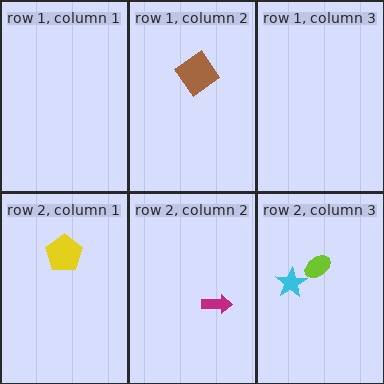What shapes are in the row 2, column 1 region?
The yellow pentagon.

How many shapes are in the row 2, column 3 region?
2.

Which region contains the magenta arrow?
The row 2, column 2 region.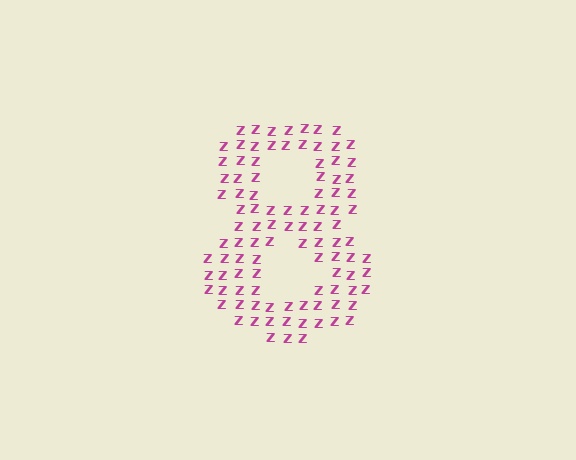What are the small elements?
The small elements are letter Z's.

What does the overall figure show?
The overall figure shows the digit 8.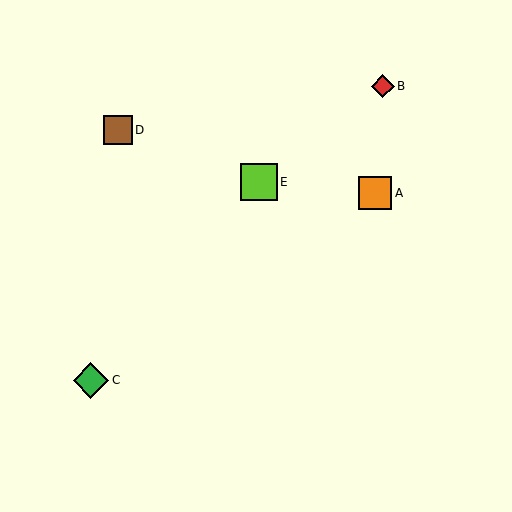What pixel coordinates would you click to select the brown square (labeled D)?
Click at (118, 130) to select the brown square D.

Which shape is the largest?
The lime square (labeled E) is the largest.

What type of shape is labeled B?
Shape B is a red diamond.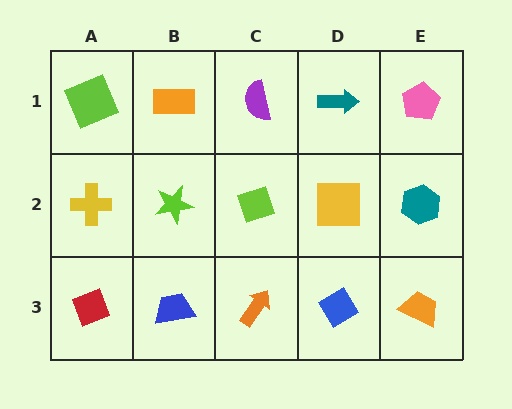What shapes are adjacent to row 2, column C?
A purple semicircle (row 1, column C), an orange arrow (row 3, column C), a lime star (row 2, column B), a yellow square (row 2, column D).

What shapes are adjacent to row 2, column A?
A lime square (row 1, column A), a red diamond (row 3, column A), a lime star (row 2, column B).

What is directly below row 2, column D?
A blue diamond.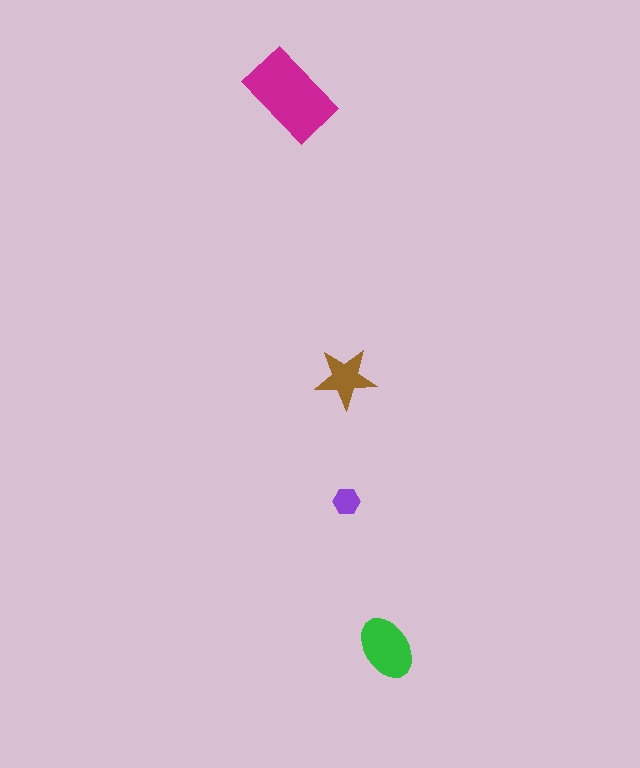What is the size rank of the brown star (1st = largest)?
3rd.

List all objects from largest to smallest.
The magenta rectangle, the green ellipse, the brown star, the purple hexagon.